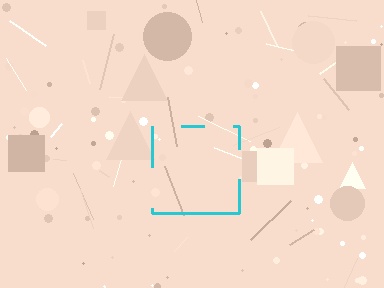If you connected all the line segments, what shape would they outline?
They would outline a square.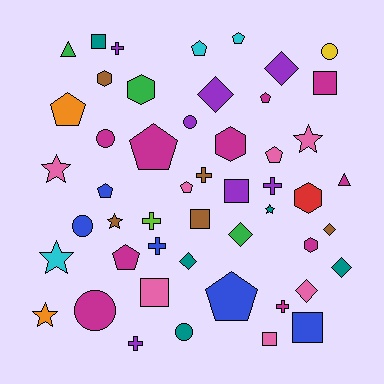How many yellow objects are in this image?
There is 1 yellow object.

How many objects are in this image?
There are 50 objects.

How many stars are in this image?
There are 6 stars.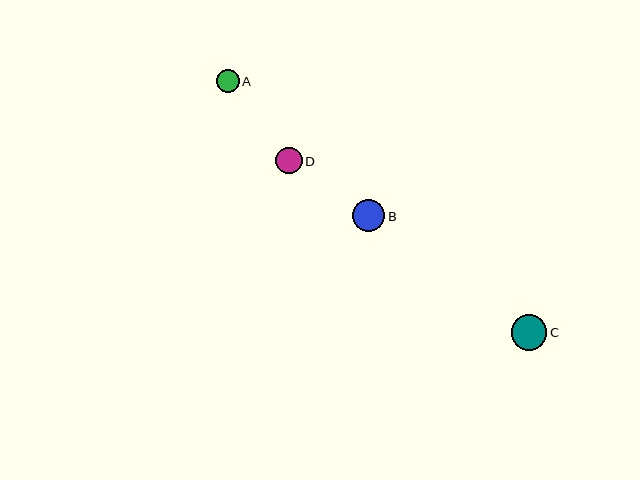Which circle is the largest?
Circle C is the largest with a size of approximately 35 pixels.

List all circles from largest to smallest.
From largest to smallest: C, B, D, A.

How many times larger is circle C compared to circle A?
Circle C is approximately 1.5 times the size of circle A.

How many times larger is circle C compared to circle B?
Circle C is approximately 1.1 times the size of circle B.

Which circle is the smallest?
Circle A is the smallest with a size of approximately 23 pixels.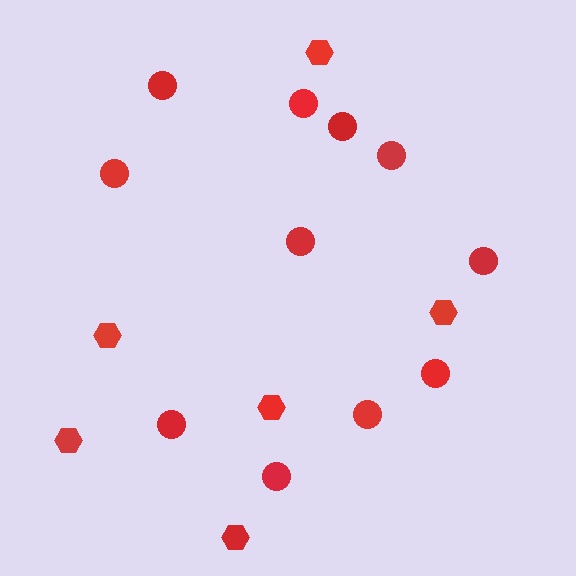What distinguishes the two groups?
There are 2 groups: one group of hexagons (6) and one group of circles (11).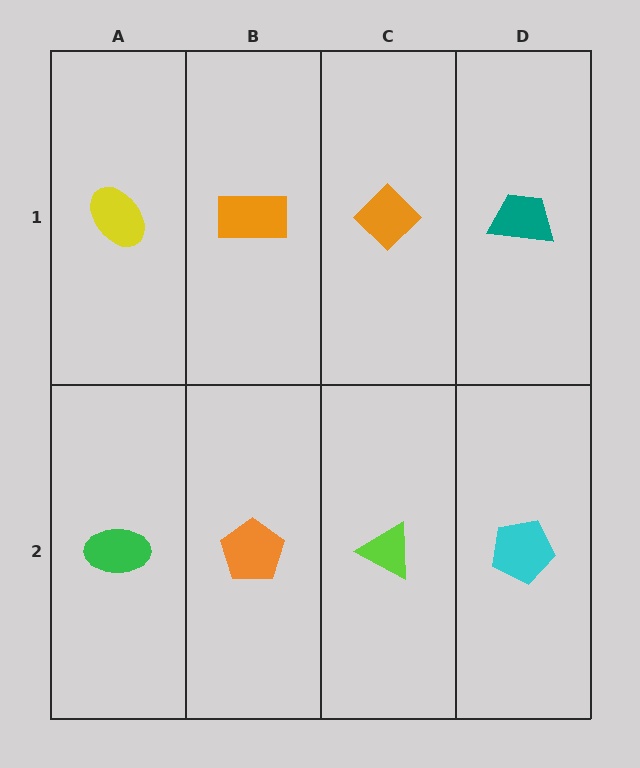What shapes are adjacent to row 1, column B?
An orange pentagon (row 2, column B), a yellow ellipse (row 1, column A), an orange diamond (row 1, column C).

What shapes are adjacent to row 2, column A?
A yellow ellipse (row 1, column A), an orange pentagon (row 2, column B).